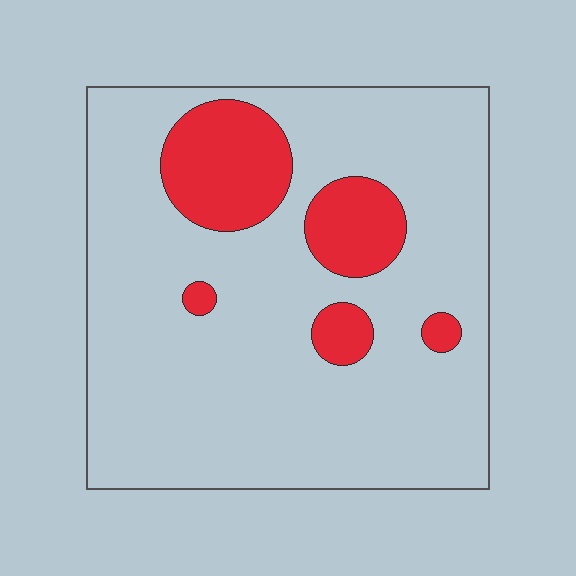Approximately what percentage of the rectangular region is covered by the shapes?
Approximately 15%.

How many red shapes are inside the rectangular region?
5.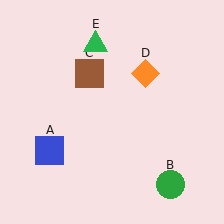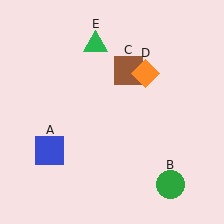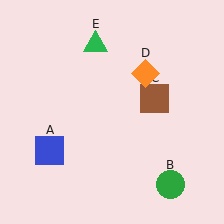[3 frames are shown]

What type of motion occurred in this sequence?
The brown square (object C) rotated clockwise around the center of the scene.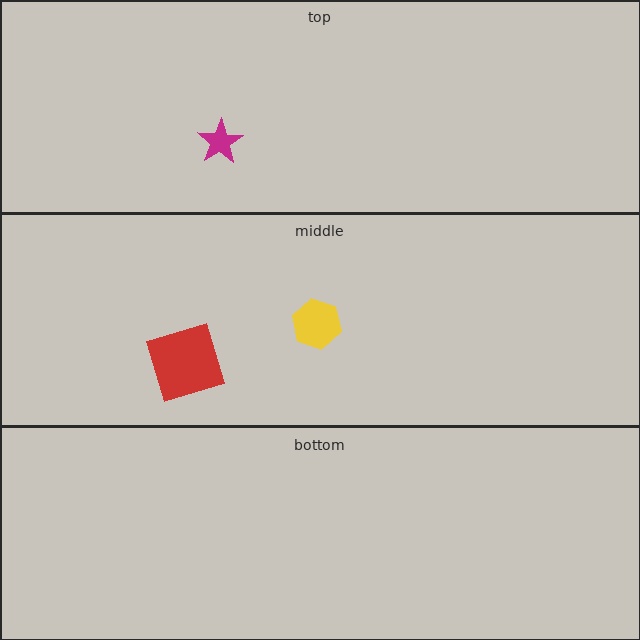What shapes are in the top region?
The magenta star.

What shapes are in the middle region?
The red square, the yellow hexagon.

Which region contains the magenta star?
The top region.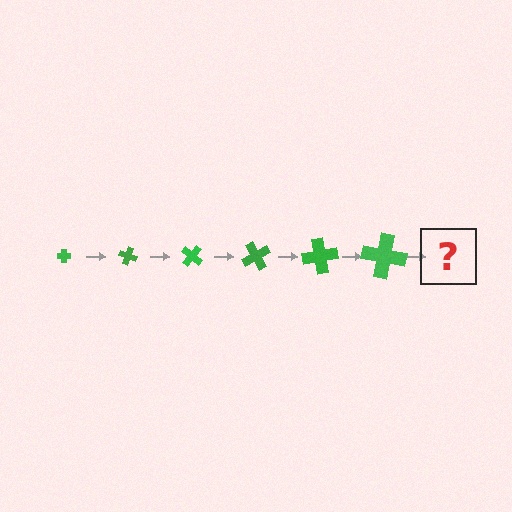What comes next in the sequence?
The next element should be a cross, larger than the previous one and rotated 120 degrees from the start.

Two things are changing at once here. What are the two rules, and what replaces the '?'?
The two rules are that the cross grows larger each step and it rotates 20 degrees each step. The '?' should be a cross, larger than the previous one and rotated 120 degrees from the start.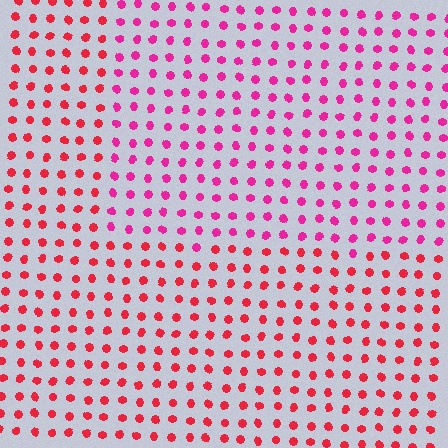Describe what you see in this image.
The image is filled with small red elements in a uniform arrangement. A rectangle-shaped region is visible where the elements are tinted to a slightly different hue, forming a subtle color boundary.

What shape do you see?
I see a rectangle.